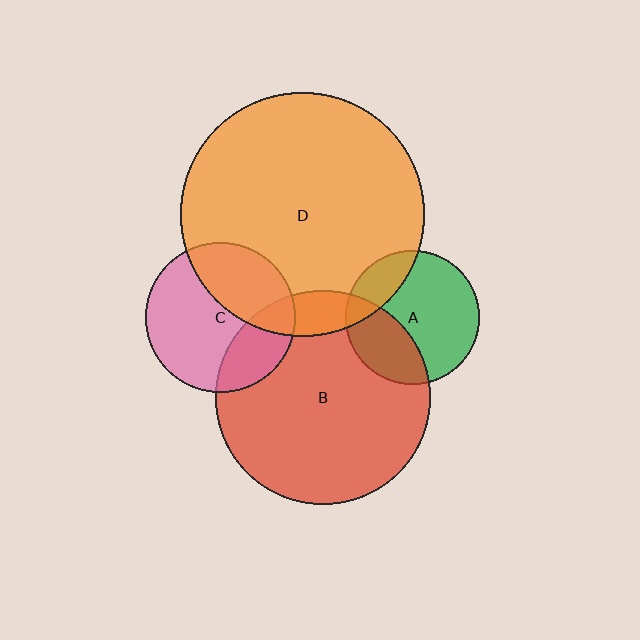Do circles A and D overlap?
Yes.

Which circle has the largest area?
Circle D (orange).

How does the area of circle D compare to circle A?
Approximately 3.3 times.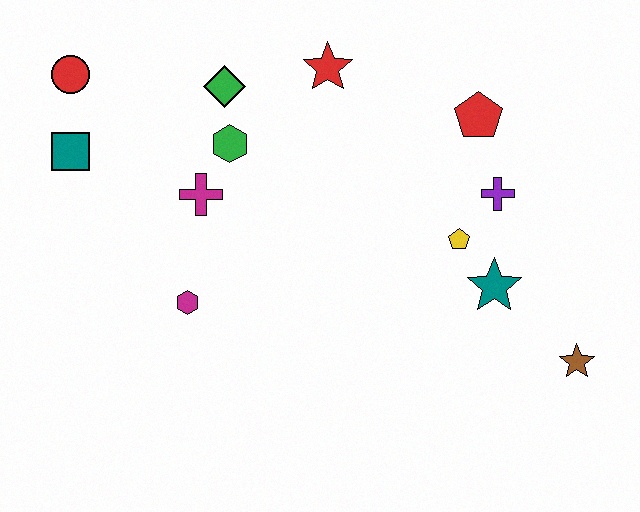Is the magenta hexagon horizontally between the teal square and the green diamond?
Yes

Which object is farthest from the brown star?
The red circle is farthest from the brown star.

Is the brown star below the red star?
Yes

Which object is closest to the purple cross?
The yellow pentagon is closest to the purple cross.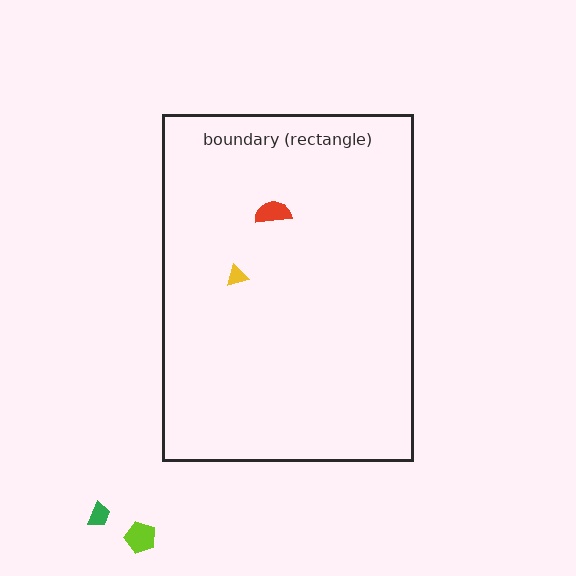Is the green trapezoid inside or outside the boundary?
Outside.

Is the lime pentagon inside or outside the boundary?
Outside.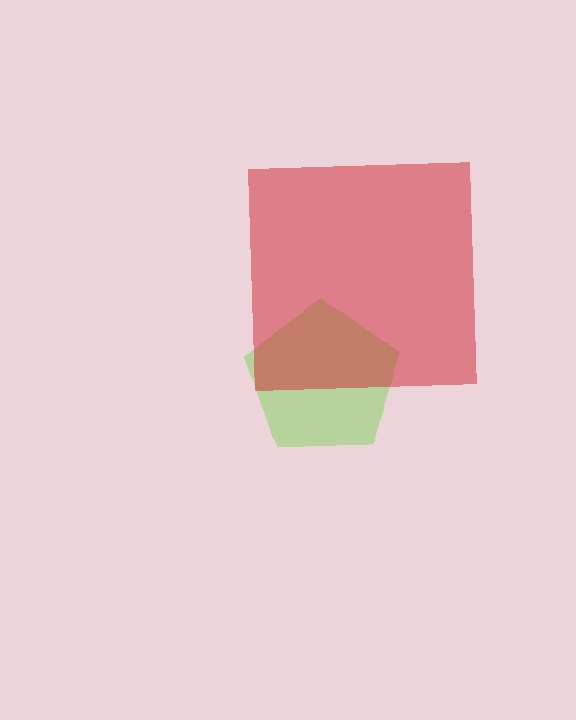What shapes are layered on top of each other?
The layered shapes are: a lime pentagon, a red square.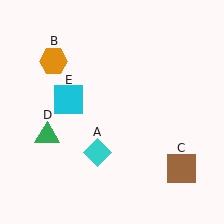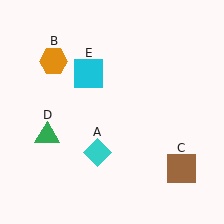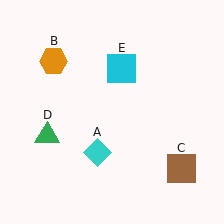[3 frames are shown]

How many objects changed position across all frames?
1 object changed position: cyan square (object E).